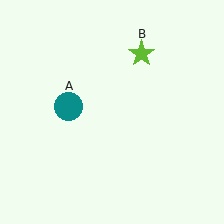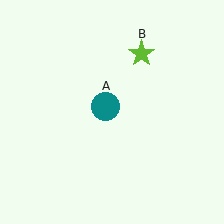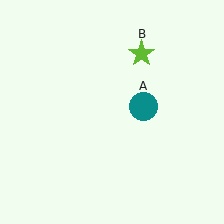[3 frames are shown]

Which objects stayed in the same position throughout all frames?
Lime star (object B) remained stationary.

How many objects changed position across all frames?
1 object changed position: teal circle (object A).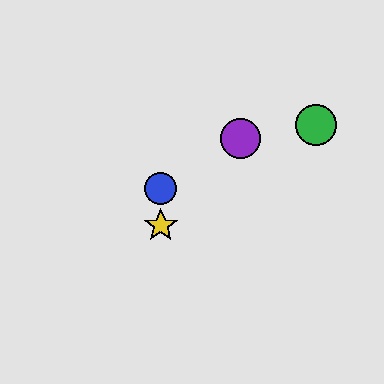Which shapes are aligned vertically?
The red circle, the blue circle, the yellow star are aligned vertically.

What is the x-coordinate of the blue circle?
The blue circle is at x≈161.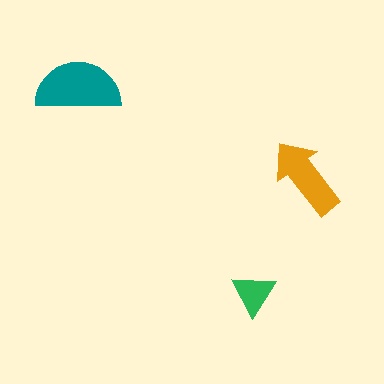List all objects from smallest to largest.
The green triangle, the orange arrow, the teal semicircle.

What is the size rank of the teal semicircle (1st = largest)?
1st.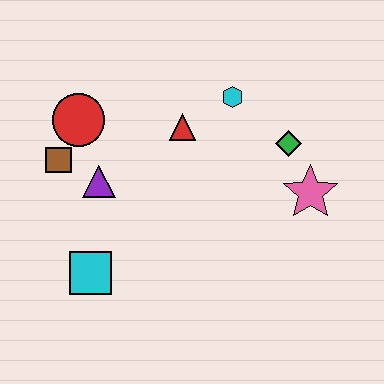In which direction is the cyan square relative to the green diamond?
The cyan square is to the left of the green diamond.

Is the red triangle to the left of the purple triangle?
No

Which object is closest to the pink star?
The green diamond is closest to the pink star.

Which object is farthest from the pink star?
The brown square is farthest from the pink star.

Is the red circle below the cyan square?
No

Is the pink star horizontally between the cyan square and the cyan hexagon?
No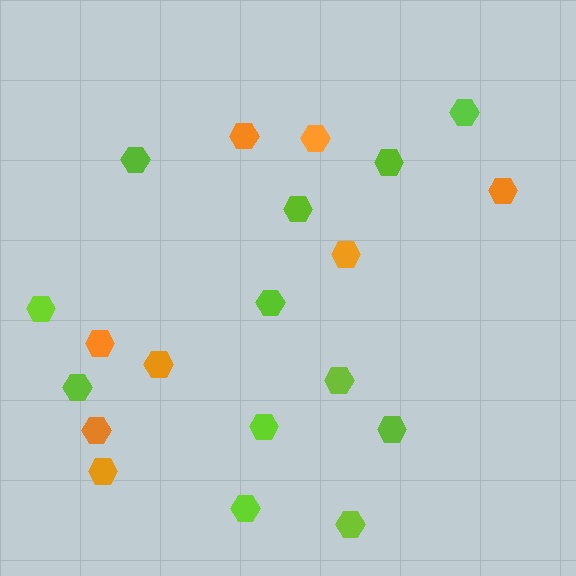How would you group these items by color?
There are 2 groups: one group of orange hexagons (8) and one group of lime hexagons (12).